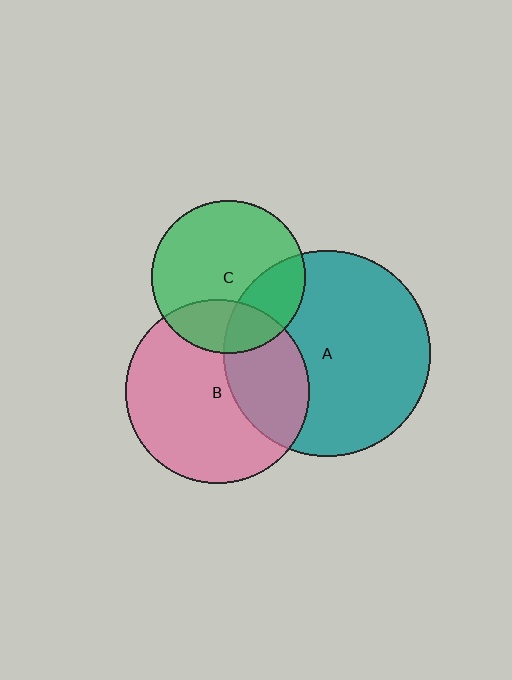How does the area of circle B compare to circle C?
Approximately 1.4 times.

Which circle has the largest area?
Circle A (teal).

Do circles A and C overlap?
Yes.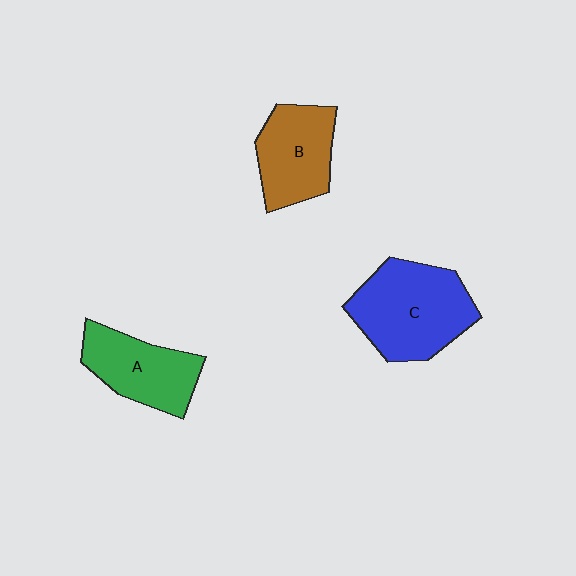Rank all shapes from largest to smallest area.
From largest to smallest: C (blue), A (green), B (brown).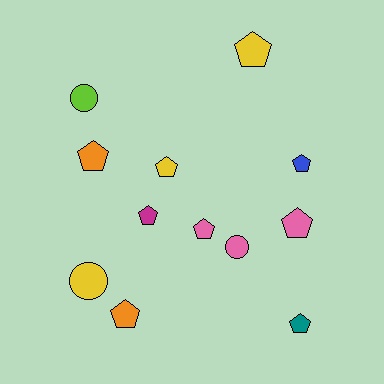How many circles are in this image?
There are 3 circles.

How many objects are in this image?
There are 12 objects.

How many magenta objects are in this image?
There is 1 magenta object.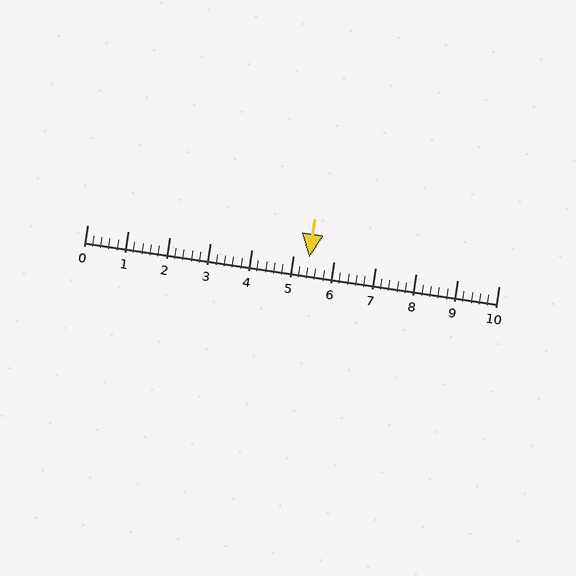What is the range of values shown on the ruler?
The ruler shows values from 0 to 10.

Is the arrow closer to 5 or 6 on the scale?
The arrow is closer to 5.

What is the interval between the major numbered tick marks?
The major tick marks are spaced 1 units apart.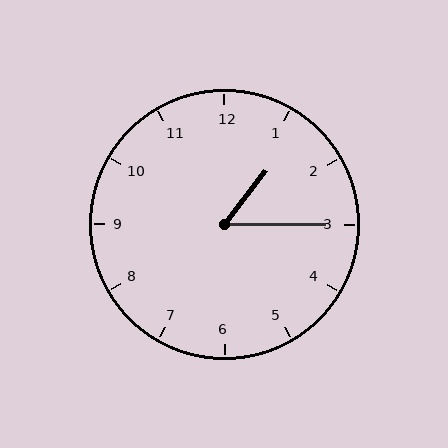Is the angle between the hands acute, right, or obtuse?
It is acute.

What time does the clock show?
1:15.